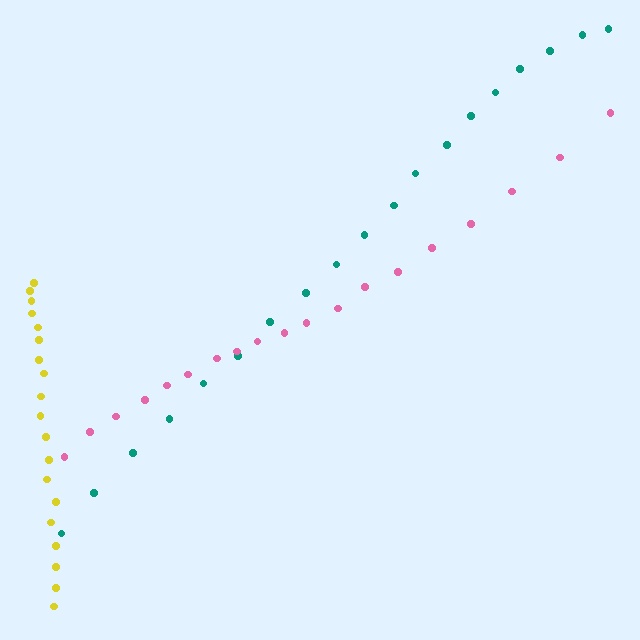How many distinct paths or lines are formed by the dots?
There are 3 distinct paths.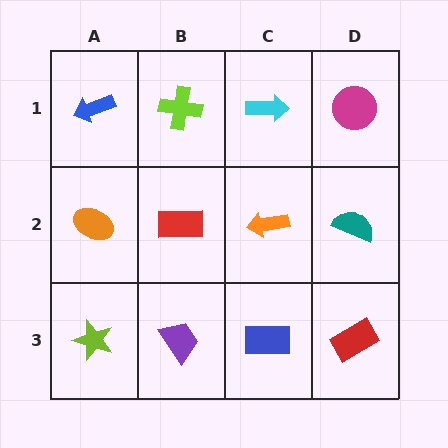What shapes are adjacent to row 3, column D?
A teal semicircle (row 2, column D), a blue rectangle (row 3, column C).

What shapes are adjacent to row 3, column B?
A red rectangle (row 2, column B), a lime star (row 3, column A), a blue rectangle (row 3, column C).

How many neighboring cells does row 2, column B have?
4.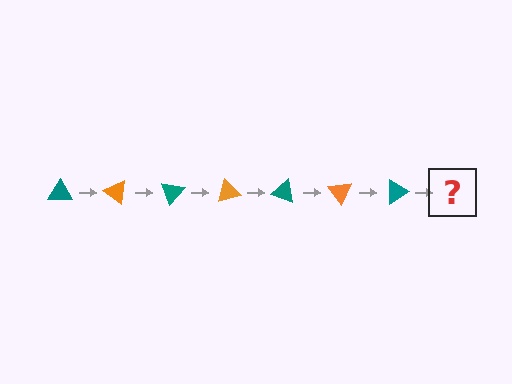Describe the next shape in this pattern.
It should be an orange triangle, rotated 245 degrees from the start.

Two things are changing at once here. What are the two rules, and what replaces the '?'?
The two rules are that it rotates 35 degrees each step and the color cycles through teal and orange. The '?' should be an orange triangle, rotated 245 degrees from the start.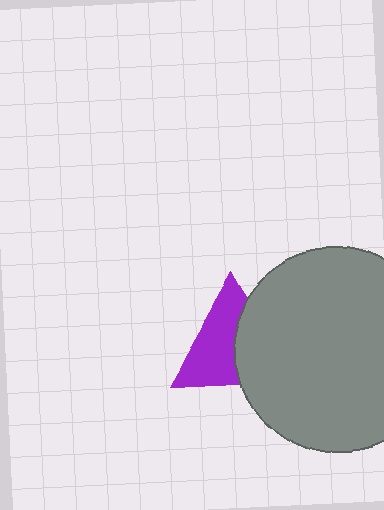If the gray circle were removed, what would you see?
You would see the complete purple triangle.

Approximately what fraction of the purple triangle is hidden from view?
Roughly 43% of the purple triangle is hidden behind the gray circle.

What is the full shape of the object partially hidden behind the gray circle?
The partially hidden object is a purple triangle.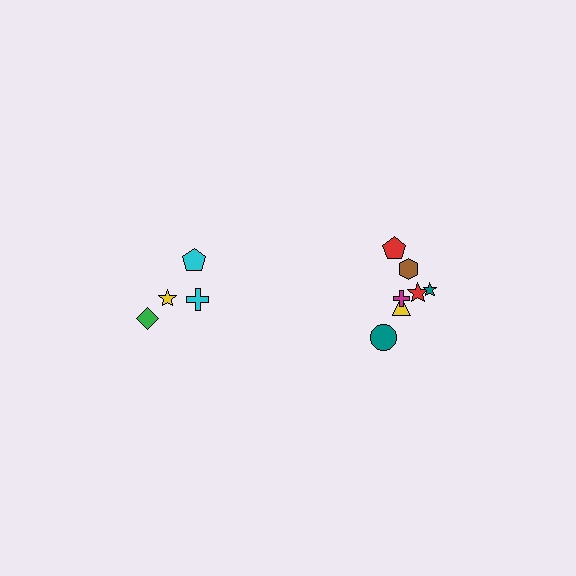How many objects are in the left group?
There are 4 objects.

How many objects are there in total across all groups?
There are 11 objects.